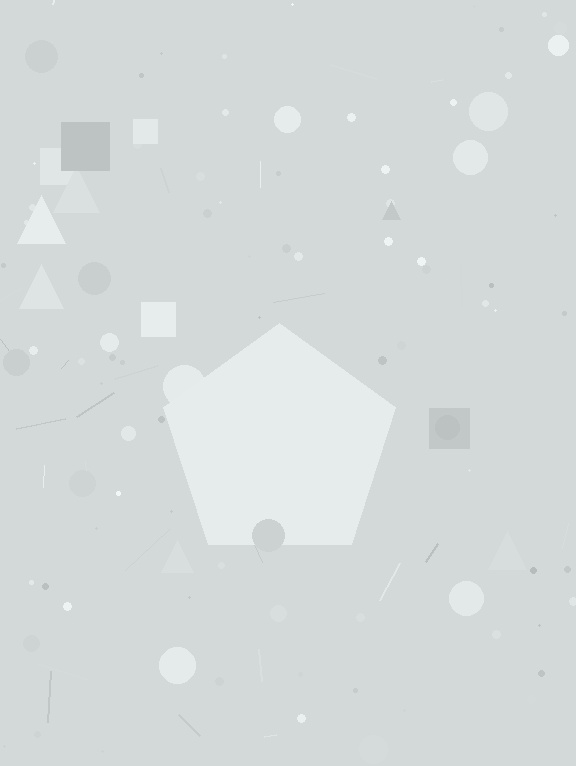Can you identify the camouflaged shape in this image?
The camouflaged shape is a pentagon.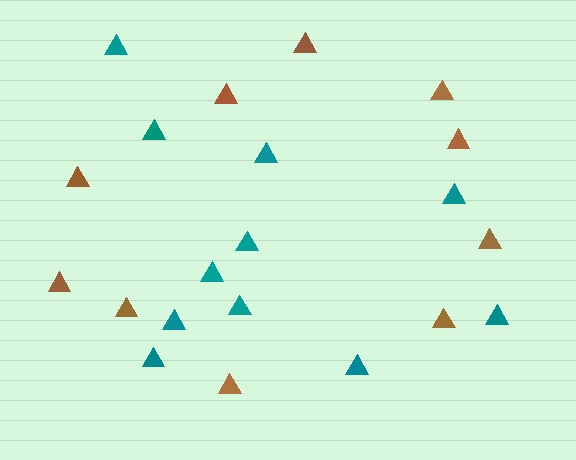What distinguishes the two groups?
There are 2 groups: one group of brown triangles (10) and one group of teal triangles (11).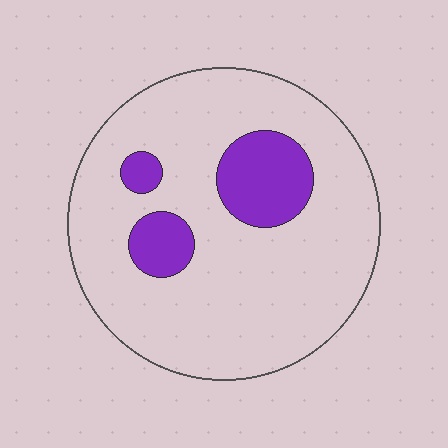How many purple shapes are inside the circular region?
3.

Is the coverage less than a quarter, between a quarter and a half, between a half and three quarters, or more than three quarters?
Less than a quarter.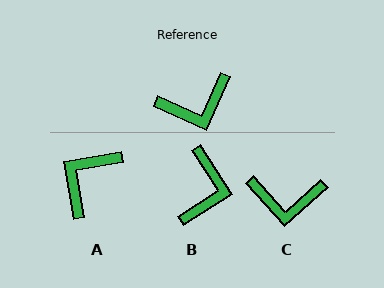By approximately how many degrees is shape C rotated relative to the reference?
Approximately 24 degrees clockwise.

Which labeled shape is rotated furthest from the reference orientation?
A, about 146 degrees away.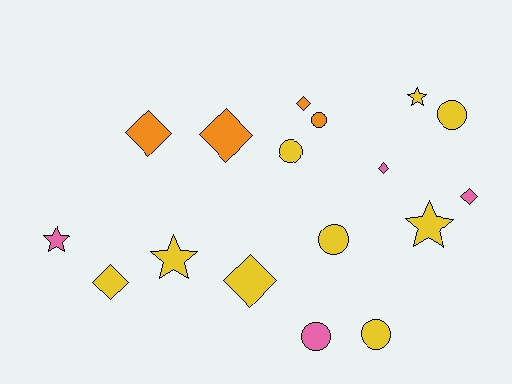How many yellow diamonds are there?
There are 2 yellow diamonds.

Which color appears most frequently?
Yellow, with 9 objects.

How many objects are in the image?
There are 17 objects.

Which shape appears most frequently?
Diamond, with 7 objects.